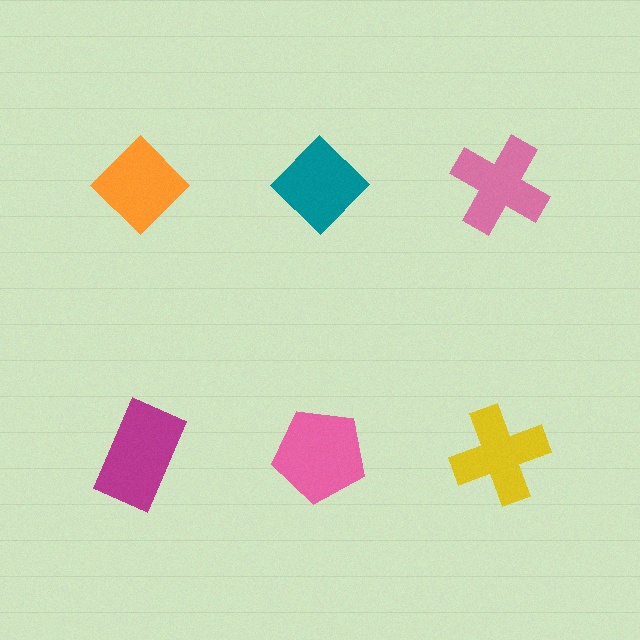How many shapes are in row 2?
3 shapes.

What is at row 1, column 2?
A teal diamond.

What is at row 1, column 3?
A pink cross.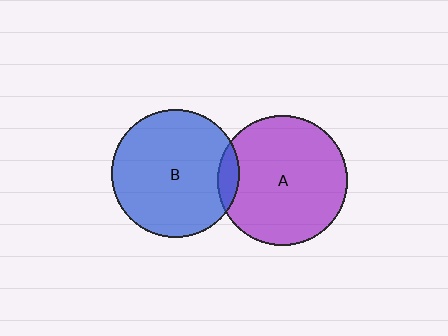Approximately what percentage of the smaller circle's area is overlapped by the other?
Approximately 10%.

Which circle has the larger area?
Circle A (purple).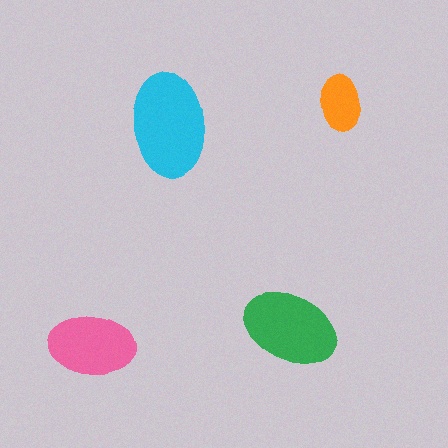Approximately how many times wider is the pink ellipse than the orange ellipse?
About 1.5 times wider.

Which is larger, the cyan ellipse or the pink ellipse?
The cyan one.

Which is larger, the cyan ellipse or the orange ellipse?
The cyan one.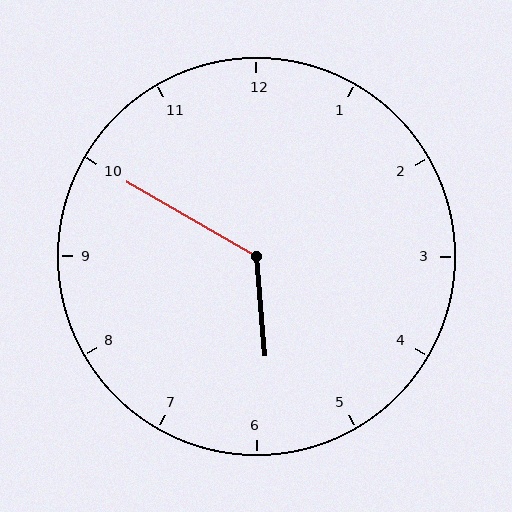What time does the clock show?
5:50.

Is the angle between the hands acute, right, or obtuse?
It is obtuse.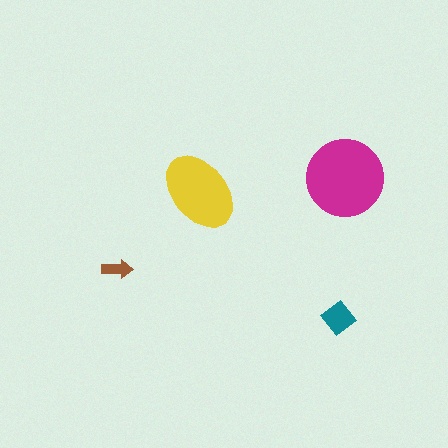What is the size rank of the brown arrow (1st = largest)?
4th.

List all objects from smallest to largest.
The brown arrow, the teal diamond, the yellow ellipse, the magenta circle.